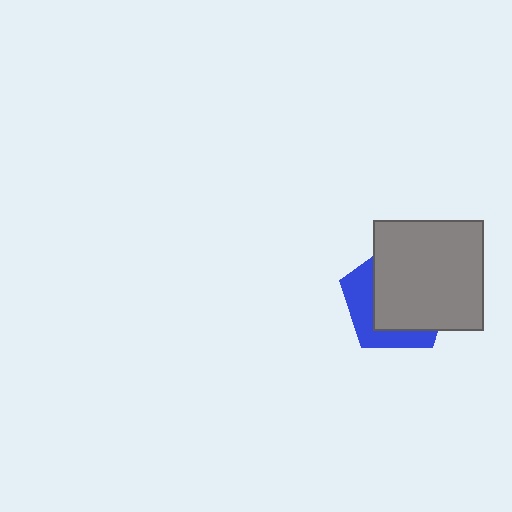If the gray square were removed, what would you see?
You would see the complete blue pentagon.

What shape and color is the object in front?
The object in front is a gray square.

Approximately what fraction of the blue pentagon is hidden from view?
Roughly 65% of the blue pentagon is hidden behind the gray square.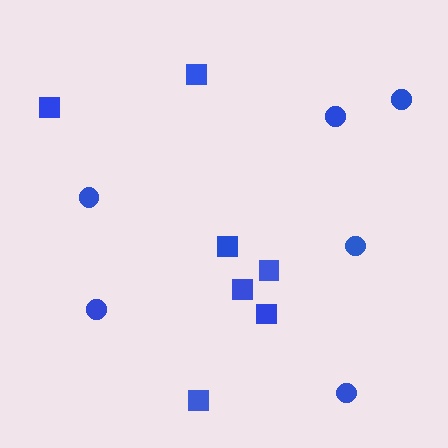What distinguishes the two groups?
There are 2 groups: one group of circles (6) and one group of squares (7).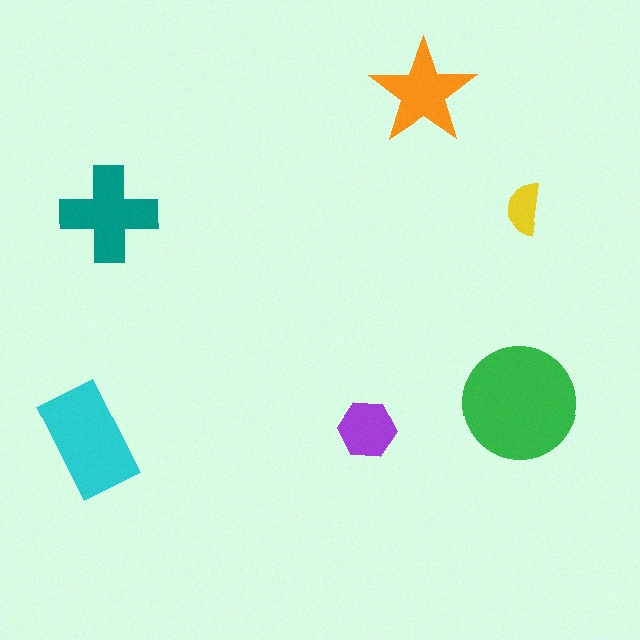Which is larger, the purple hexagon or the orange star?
The orange star.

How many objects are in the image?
There are 6 objects in the image.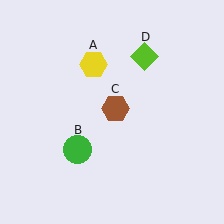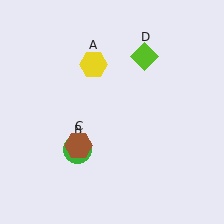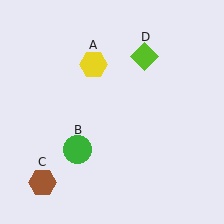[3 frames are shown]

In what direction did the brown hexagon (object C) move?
The brown hexagon (object C) moved down and to the left.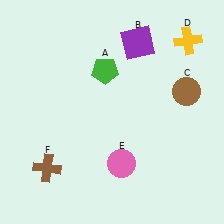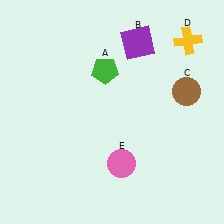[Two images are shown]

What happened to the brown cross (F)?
The brown cross (F) was removed in Image 2. It was in the bottom-left area of Image 1.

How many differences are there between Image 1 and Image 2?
There is 1 difference between the two images.